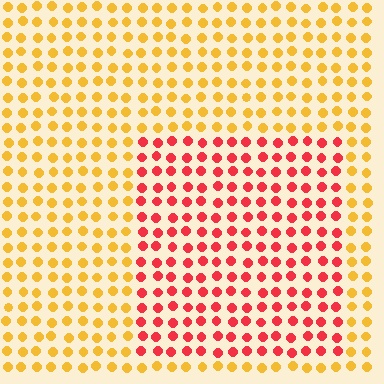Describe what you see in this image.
The image is filled with small yellow elements in a uniform arrangement. A rectangle-shaped region is visible where the elements are tinted to a slightly different hue, forming a subtle color boundary.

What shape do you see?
I see a rectangle.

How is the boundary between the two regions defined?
The boundary is defined purely by a slight shift in hue (about 49 degrees). Spacing, size, and orientation are identical on both sides.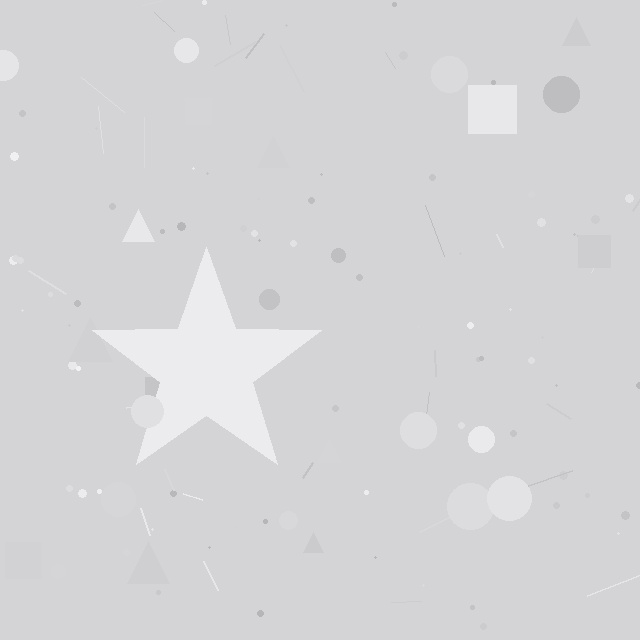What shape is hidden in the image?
A star is hidden in the image.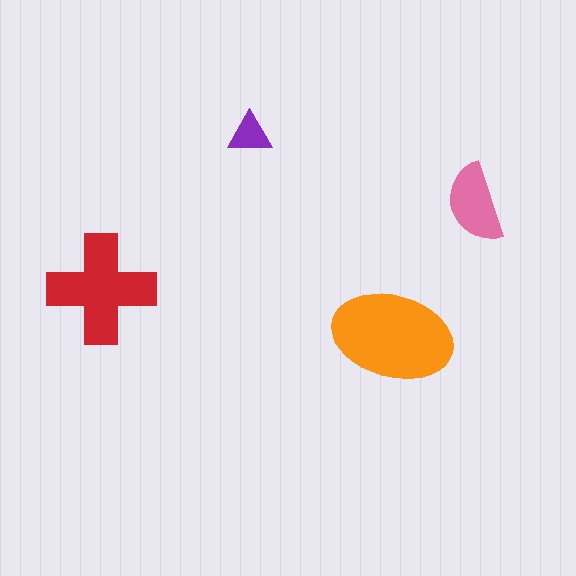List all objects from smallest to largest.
The purple triangle, the pink semicircle, the red cross, the orange ellipse.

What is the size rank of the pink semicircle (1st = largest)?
3rd.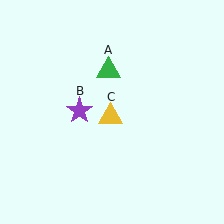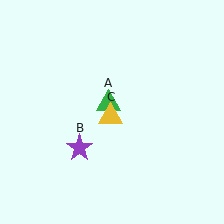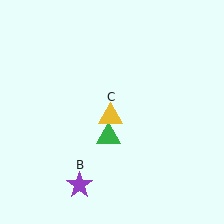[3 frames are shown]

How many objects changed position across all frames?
2 objects changed position: green triangle (object A), purple star (object B).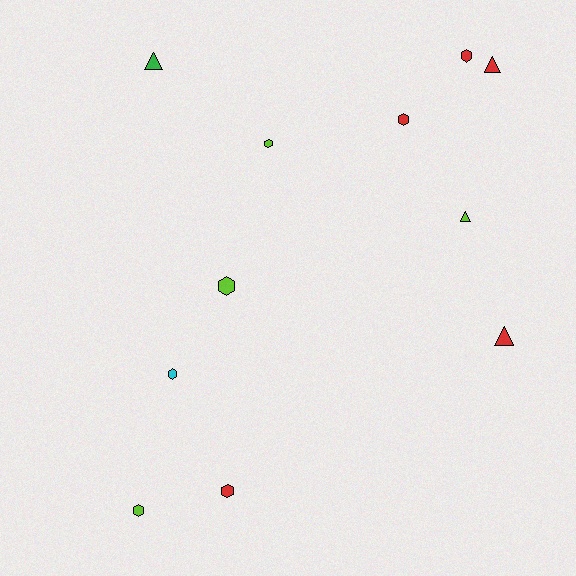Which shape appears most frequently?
Hexagon, with 7 objects.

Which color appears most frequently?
Red, with 5 objects.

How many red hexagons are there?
There are 3 red hexagons.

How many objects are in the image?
There are 11 objects.